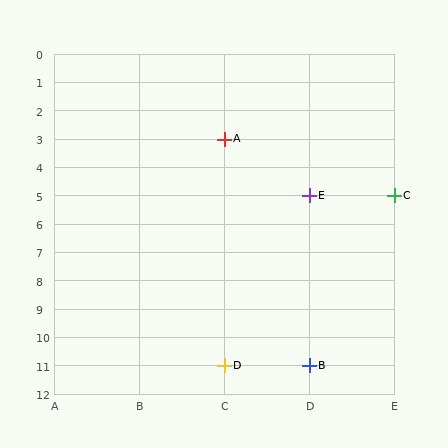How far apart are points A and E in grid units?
Points A and E are 1 column and 2 rows apart (about 2.2 grid units diagonally).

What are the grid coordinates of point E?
Point E is at grid coordinates (D, 5).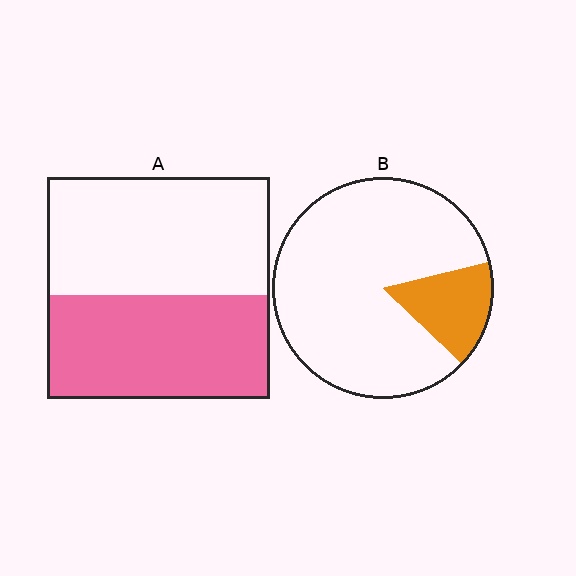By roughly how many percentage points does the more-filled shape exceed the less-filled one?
By roughly 30 percentage points (A over B).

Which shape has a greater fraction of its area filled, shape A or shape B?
Shape A.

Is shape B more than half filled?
No.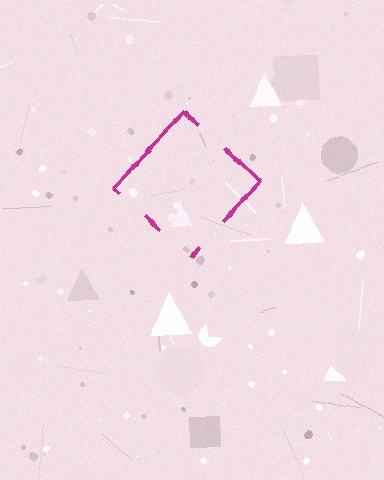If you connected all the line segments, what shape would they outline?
They would outline a diamond.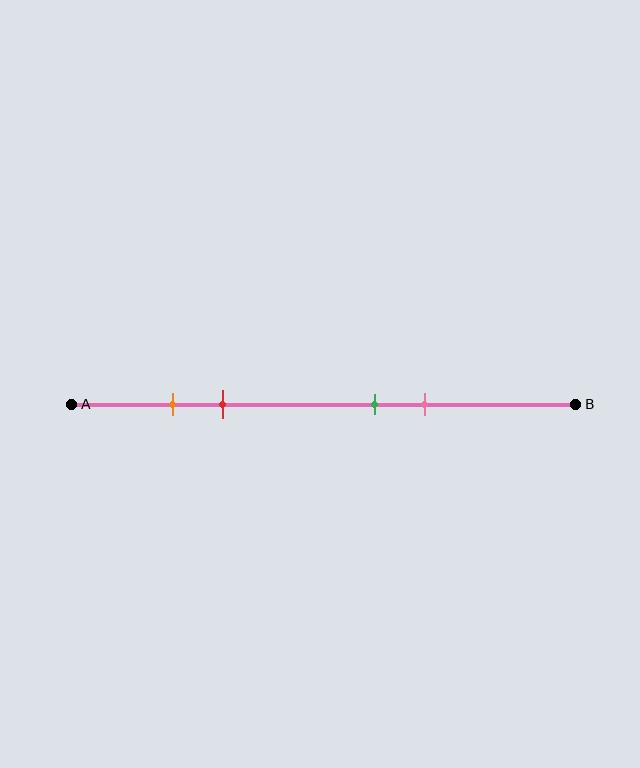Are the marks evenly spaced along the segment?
No, the marks are not evenly spaced.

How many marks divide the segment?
There are 4 marks dividing the segment.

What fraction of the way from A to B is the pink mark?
The pink mark is approximately 70% (0.7) of the way from A to B.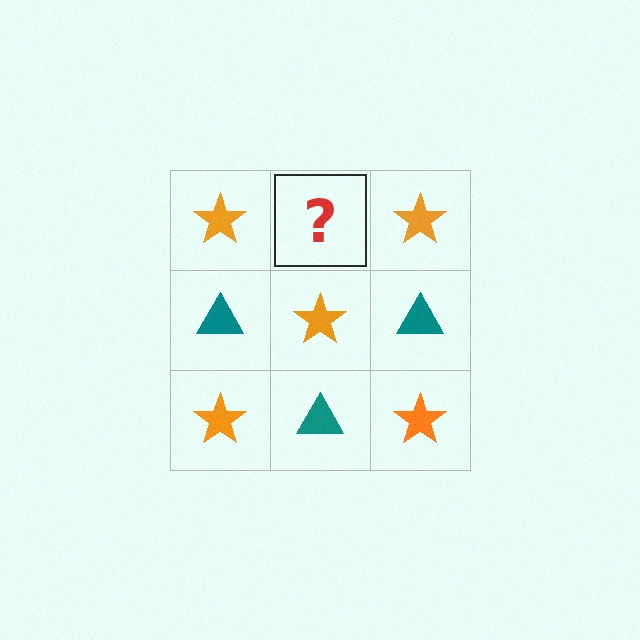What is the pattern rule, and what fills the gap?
The rule is that it alternates orange star and teal triangle in a checkerboard pattern. The gap should be filled with a teal triangle.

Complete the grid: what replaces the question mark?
The question mark should be replaced with a teal triangle.